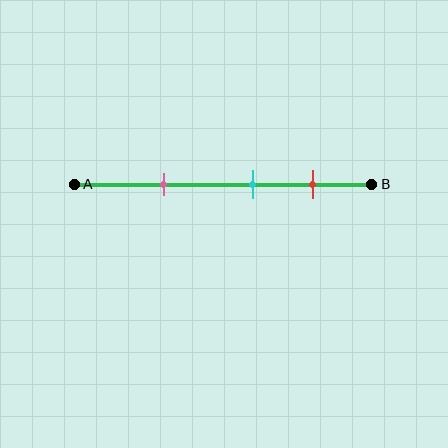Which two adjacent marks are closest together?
The cyan and red marks are the closest adjacent pair.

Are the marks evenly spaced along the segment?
Yes, the marks are approximately evenly spaced.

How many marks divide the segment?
There are 3 marks dividing the segment.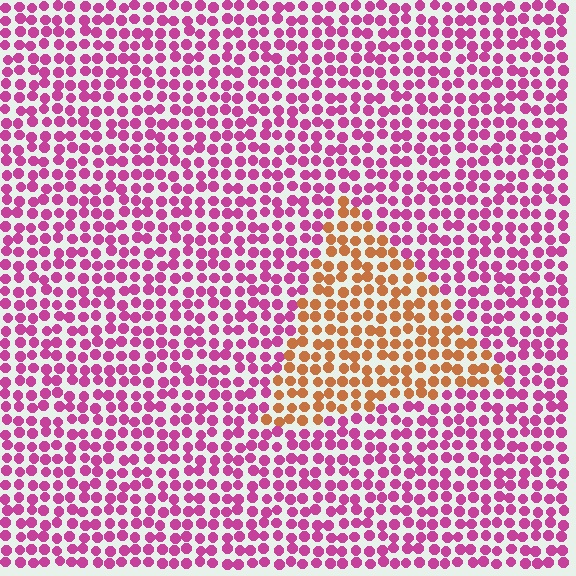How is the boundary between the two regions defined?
The boundary is defined purely by a slight shift in hue (about 63 degrees). Spacing, size, and orientation are identical on both sides.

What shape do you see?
I see a triangle.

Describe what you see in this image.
The image is filled with small magenta elements in a uniform arrangement. A triangle-shaped region is visible where the elements are tinted to a slightly different hue, forming a subtle color boundary.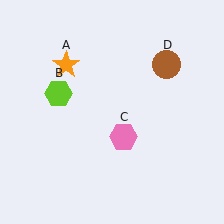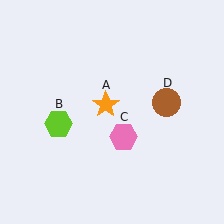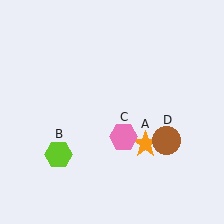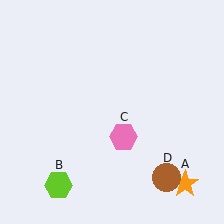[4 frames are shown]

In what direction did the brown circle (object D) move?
The brown circle (object D) moved down.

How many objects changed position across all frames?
3 objects changed position: orange star (object A), lime hexagon (object B), brown circle (object D).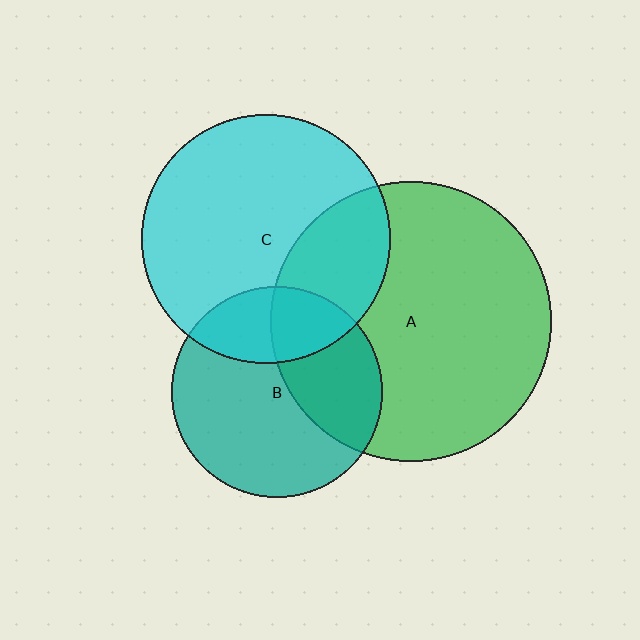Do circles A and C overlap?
Yes.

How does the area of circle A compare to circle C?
Approximately 1.3 times.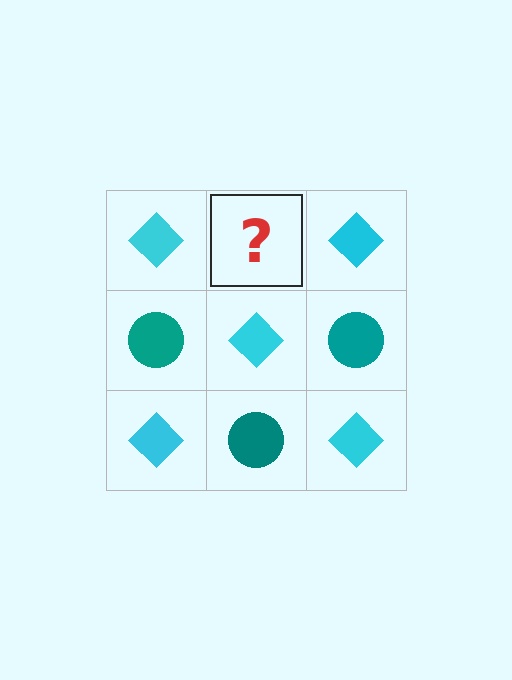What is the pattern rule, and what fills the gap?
The rule is that it alternates cyan diamond and teal circle in a checkerboard pattern. The gap should be filled with a teal circle.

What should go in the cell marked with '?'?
The missing cell should contain a teal circle.